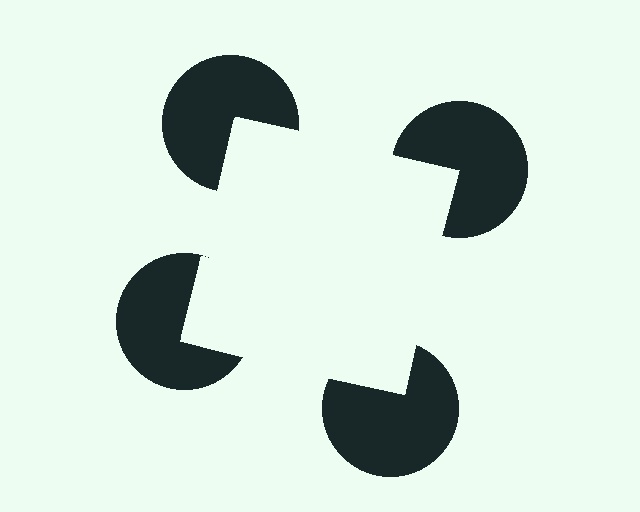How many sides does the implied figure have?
4 sides.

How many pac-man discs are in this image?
There are 4 — one at each vertex of the illusory square.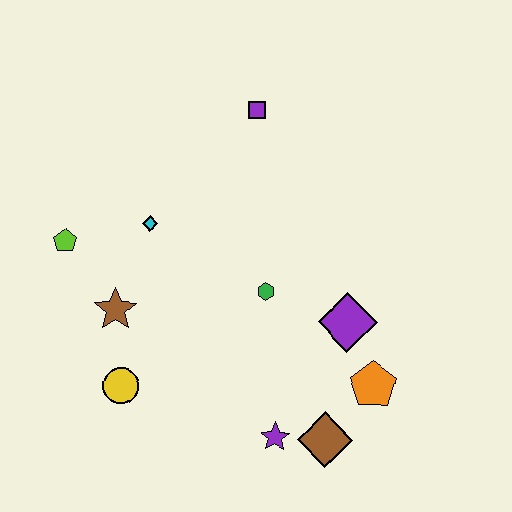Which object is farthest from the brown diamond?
The purple square is farthest from the brown diamond.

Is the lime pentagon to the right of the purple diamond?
No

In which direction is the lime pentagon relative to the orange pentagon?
The lime pentagon is to the left of the orange pentagon.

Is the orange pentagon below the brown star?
Yes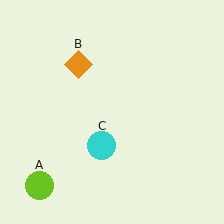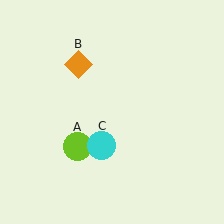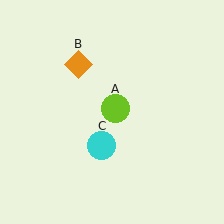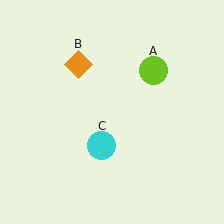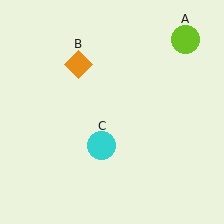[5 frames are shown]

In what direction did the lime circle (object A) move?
The lime circle (object A) moved up and to the right.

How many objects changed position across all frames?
1 object changed position: lime circle (object A).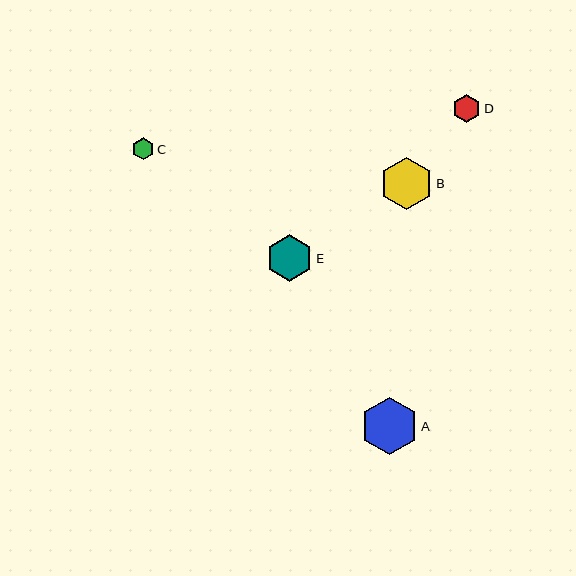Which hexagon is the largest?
Hexagon A is the largest with a size of approximately 58 pixels.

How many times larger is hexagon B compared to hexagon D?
Hexagon B is approximately 1.8 times the size of hexagon D.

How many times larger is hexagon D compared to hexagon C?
Hexagon D is approximately 1.3 times the size of hexagon C.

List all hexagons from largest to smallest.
From largest to smallest: A, B, E, D, C.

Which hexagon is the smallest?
Hexagon C is the smallest with a size of approximately 22 pixels.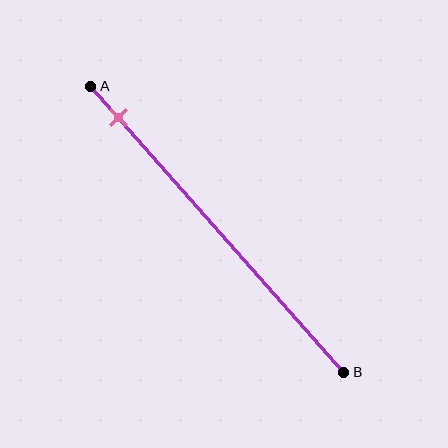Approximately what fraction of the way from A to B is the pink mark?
The pink mark is approximately 10% of the way from A to B.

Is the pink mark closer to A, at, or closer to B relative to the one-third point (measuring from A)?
The pink mark is closer to point A than the one-third point of segment AB.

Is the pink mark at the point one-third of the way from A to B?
No, the mark is at about 10% from A, not at the 33% one-third point.